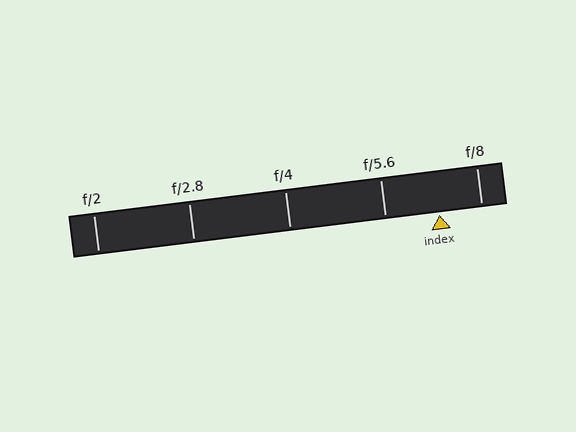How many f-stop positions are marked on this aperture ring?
There are 5 f-stop positions marked.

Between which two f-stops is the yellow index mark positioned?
The index mark is between f/5.6 and f/8.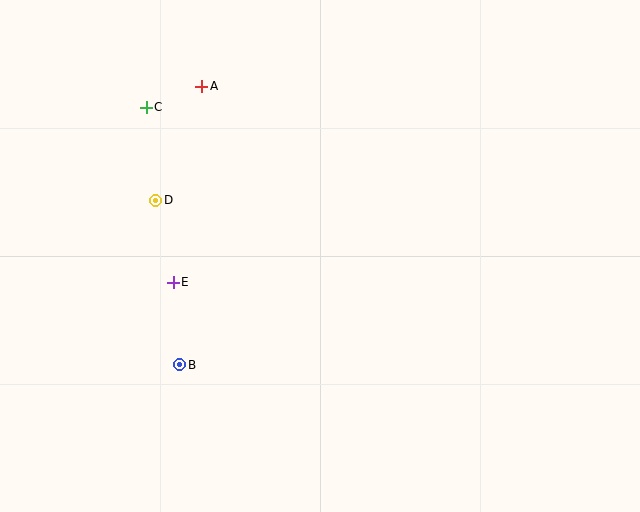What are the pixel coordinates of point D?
Point D is at (156, 200).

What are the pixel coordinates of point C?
Point C is at (146, 107).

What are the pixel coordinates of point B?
Point B is at (180, 365).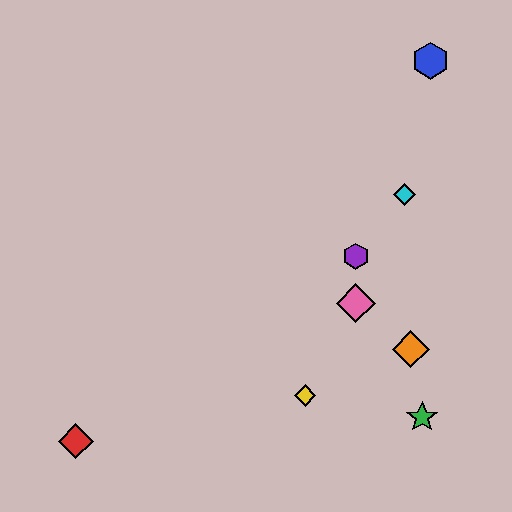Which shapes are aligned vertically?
The purple hexagon, the pink diamond are aligned vertically.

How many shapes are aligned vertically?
2 shapes (the purple hexagon, the pink diamond) are aligned vertically.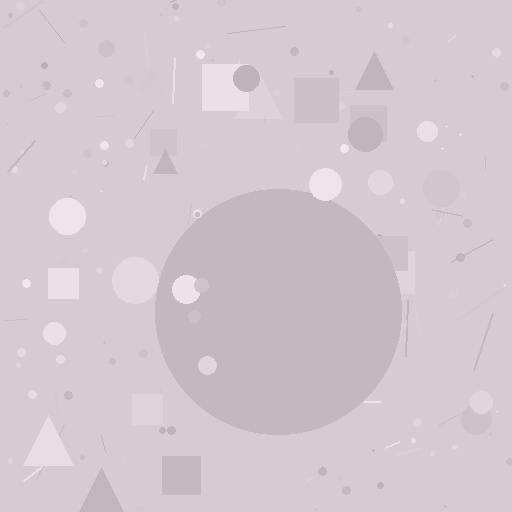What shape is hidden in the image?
A circle is hidden in the image.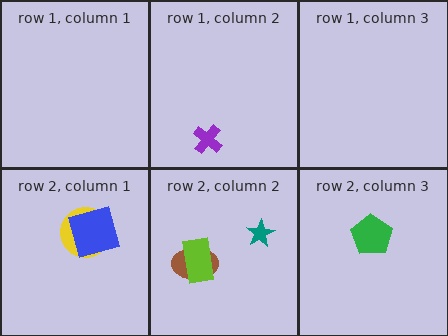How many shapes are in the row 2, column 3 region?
1.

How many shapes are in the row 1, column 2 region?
1.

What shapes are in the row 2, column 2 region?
The teal star, the brown ellipse, the lime rectangle.